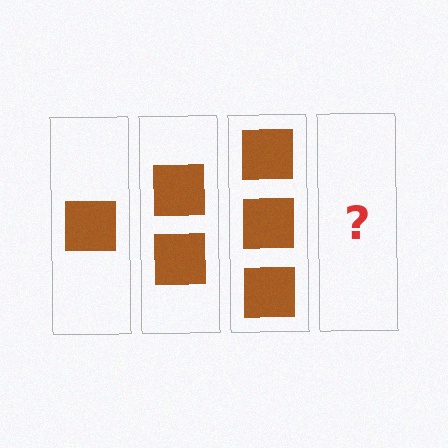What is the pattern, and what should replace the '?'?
The pattern is that each step adds one more square. The '?' should be 4 squares.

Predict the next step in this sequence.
The next step is 4 squares.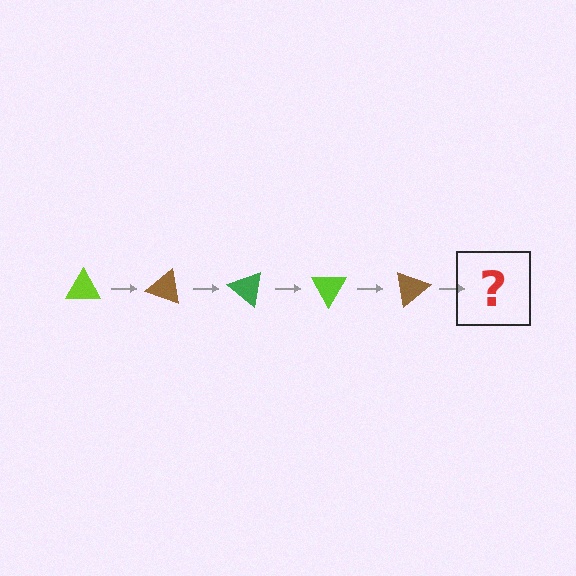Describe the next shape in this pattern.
It should be a green triangle, rotated 100 degrees from the start.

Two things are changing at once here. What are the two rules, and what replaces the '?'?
The two rules are that it rotates 20 degrees each step and the color cycles through lime, brown, and green. The '?' should be a green triangle, rotated 100 degrees from the start.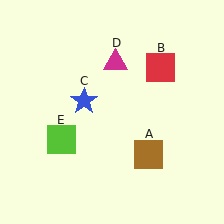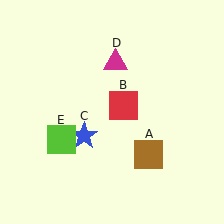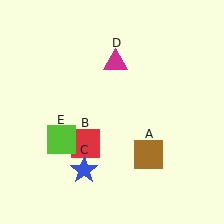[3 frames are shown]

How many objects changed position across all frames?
2 objects changed position: red square (object B), blue star (object C).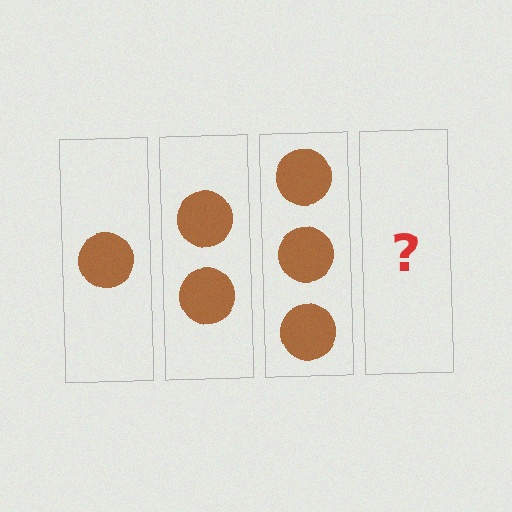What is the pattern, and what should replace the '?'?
The pattern is that each step adds one more circle. The '?' should be 4 circles.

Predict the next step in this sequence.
The next step is 4 circles.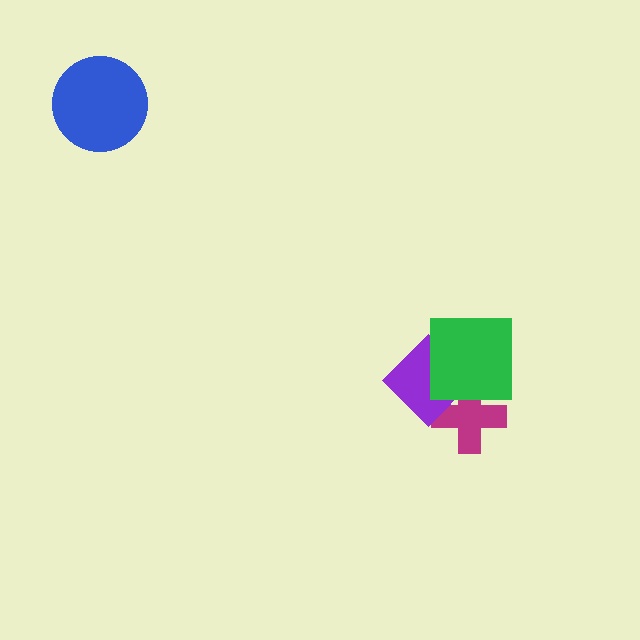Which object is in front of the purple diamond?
The green square is in front of the purple diamond.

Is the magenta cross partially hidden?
Yes, it is partially covered by another shape.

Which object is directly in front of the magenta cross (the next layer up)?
The purple diamond is directly in front of the magenta cross.